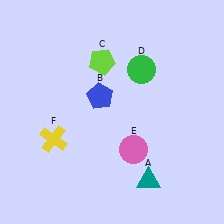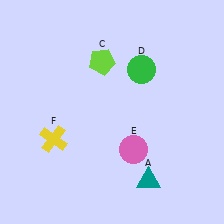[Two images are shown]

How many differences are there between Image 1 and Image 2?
There is 1 difference between the two images.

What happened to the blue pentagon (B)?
The blue pentagon (B) was removed in Image 2. It was in the top-left area of Image 1.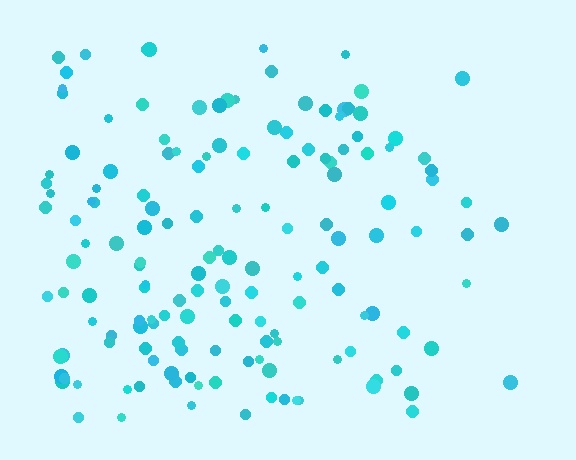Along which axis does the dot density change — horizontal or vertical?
Horizontal.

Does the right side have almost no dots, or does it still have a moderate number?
Still a moderate number, just noticeably fewer than the left.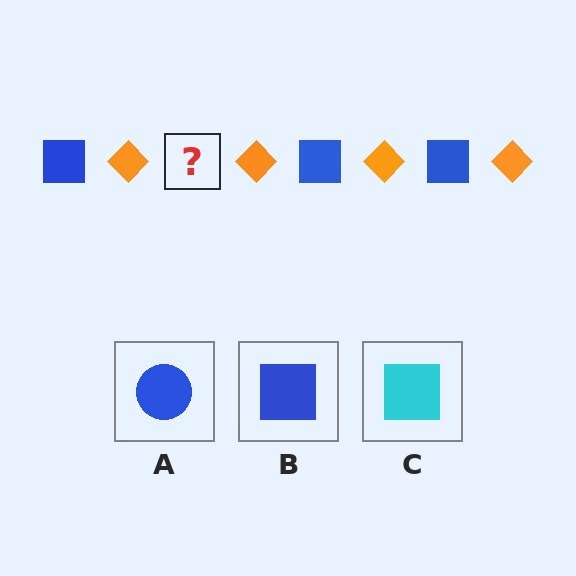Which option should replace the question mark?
Option B.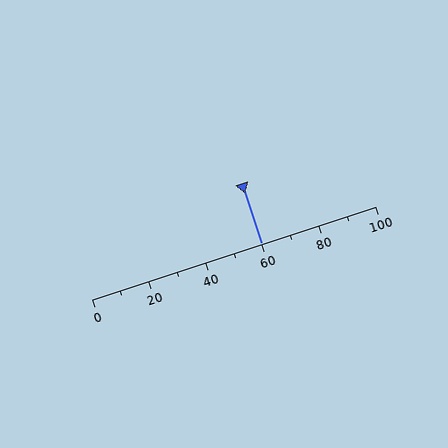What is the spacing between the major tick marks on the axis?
The major ticks are spaced 20 apart.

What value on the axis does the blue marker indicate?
The marker indicates approximately 60.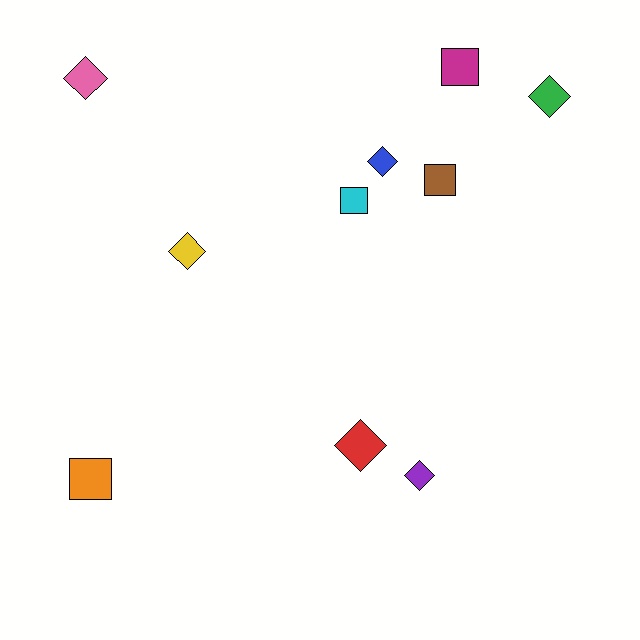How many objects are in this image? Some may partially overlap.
There are 10 objects.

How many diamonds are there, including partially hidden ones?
There are 6 diamonds.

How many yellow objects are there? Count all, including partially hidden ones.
There is 1 yellow object.